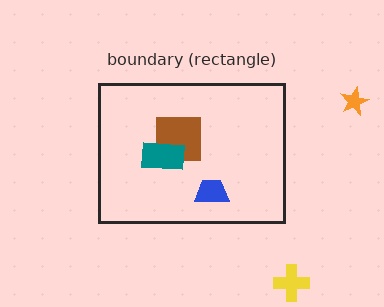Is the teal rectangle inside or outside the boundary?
Inside.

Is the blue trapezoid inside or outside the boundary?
Inside.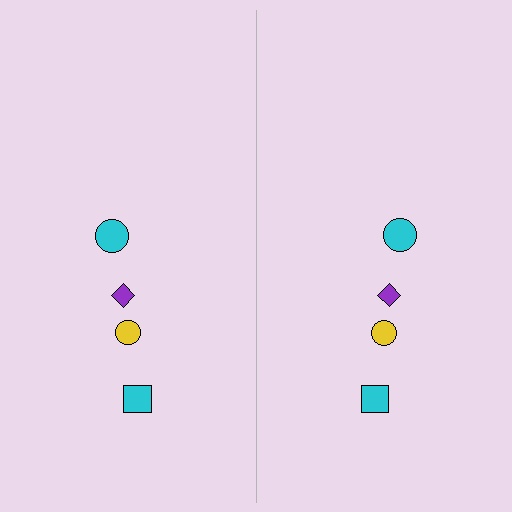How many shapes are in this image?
There are 8 shapes in this image.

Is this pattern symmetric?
Yes, this pattern has bilateral (reflection) symmetry.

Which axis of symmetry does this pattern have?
The pattern has a vertical axis of symmetry running through the center of the image.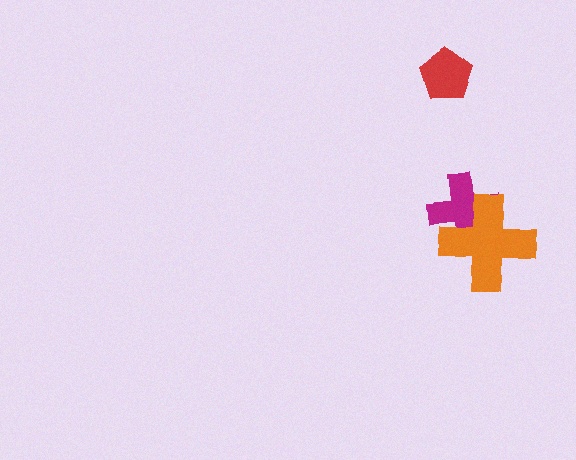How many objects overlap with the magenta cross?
1 object overlaps with the magenta cross.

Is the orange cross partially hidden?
No, no other shape covers it.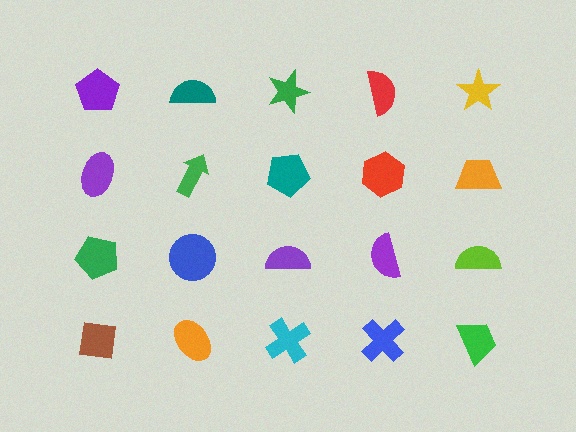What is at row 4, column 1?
A brown square.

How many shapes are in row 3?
5 shapes.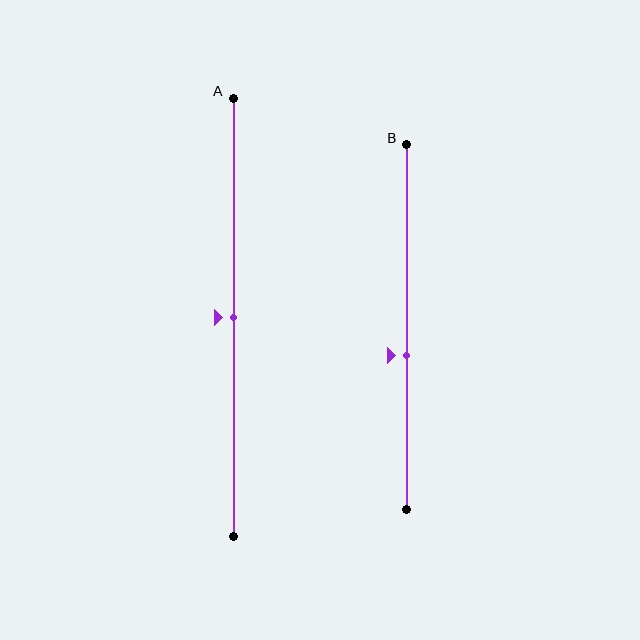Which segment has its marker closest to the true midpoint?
Segment A has its marker closest to the true midpoint.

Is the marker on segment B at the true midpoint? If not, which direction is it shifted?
No, the marker on segment B is shifted downward by about 8% of the segment length.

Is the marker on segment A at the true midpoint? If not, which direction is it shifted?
Yes, the marker on segment A is at the true midpoint.